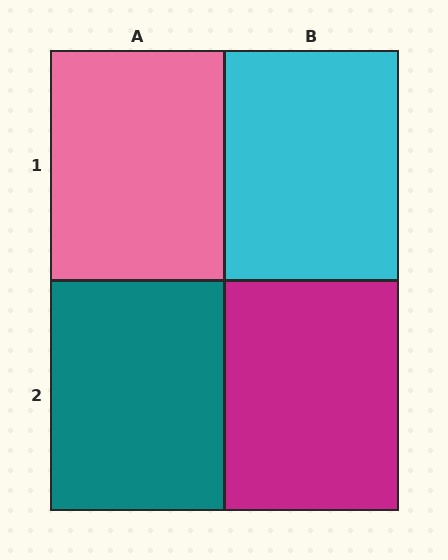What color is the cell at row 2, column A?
Teal.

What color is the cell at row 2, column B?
Magenta.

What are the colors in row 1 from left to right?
Pink, cyan.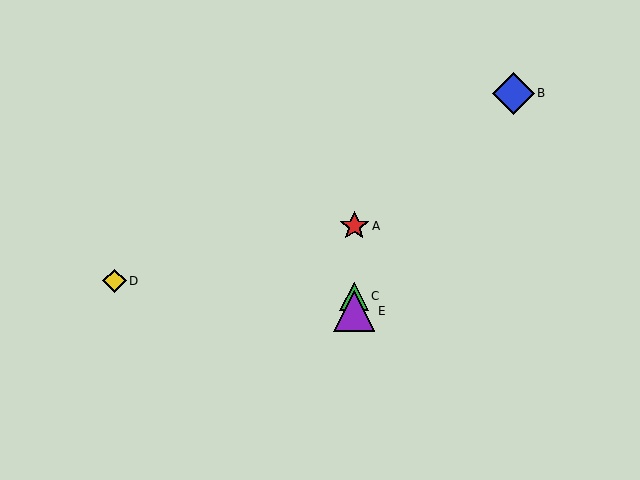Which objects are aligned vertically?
Objects A, C, E are aligned vertically.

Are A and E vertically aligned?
Yes, both are at x≈354.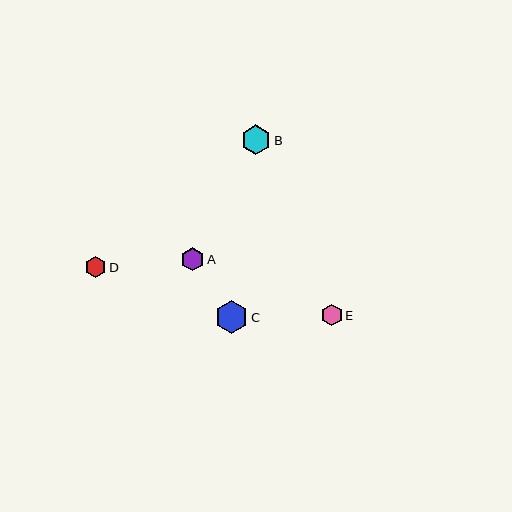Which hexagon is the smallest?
Hexagon D is the smallest with a size of approximately 21 pixels.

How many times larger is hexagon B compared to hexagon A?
Hexagon B is approximately 1.3 times the size of hexagon A.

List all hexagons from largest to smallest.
From largest to smallest: C, B, A, E, D.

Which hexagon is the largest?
Hexagon C is the largest with a size of approximately 33 pixels.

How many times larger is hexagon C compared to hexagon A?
Hexagon C is approximately 1.4 times the size of hexagon A.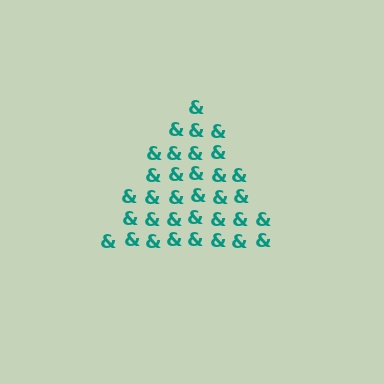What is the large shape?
The large shape is a triangle.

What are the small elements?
The small elements are ampersands.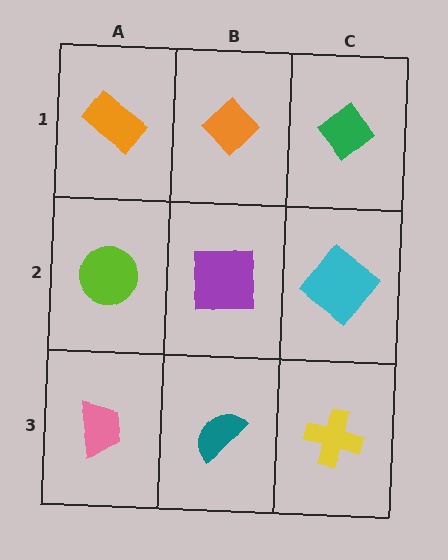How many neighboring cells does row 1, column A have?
2.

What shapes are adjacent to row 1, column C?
A cyan diamond (row 2, column C), an orange diamond (row 1, column B).